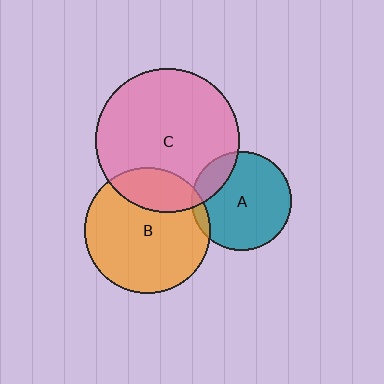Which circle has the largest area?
Circle C (pink).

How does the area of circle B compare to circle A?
Approximately 1.6 times.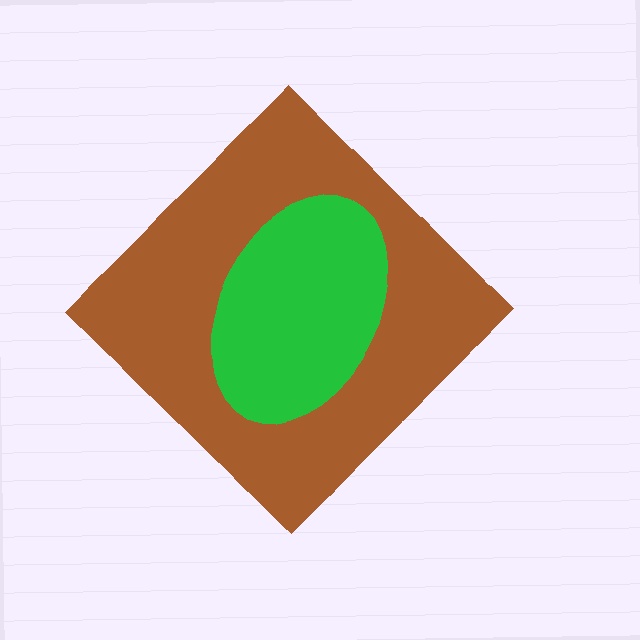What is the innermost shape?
The green ellipse.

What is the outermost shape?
The brown diamond.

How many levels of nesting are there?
2.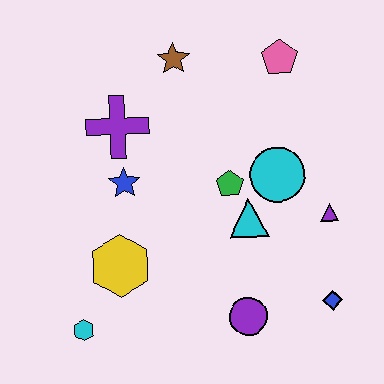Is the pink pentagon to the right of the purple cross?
Yes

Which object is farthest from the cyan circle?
The cyan hexagon is farthest from the cyan circle.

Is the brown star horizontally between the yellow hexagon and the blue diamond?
Yes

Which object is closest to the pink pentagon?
The brown star is closest to the pink pentagon.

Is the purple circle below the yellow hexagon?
Yes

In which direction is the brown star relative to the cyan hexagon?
The brown star is above the cyan hexagon.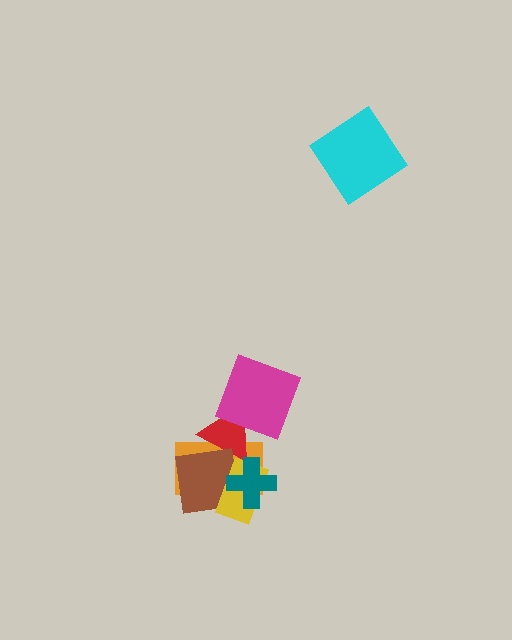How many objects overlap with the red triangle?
3 objects overlap with the red triangle.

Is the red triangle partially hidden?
Yes, it is partially covered by another shape.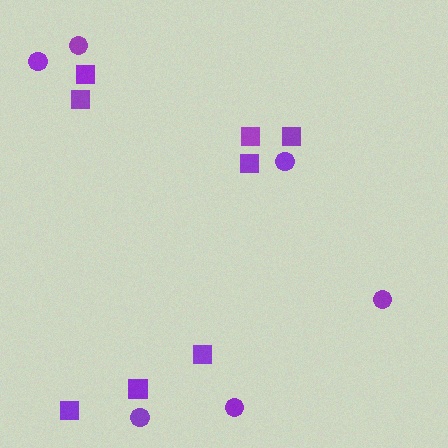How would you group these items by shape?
There are 2 groups: one group of squares (8) and one group of circles (6).